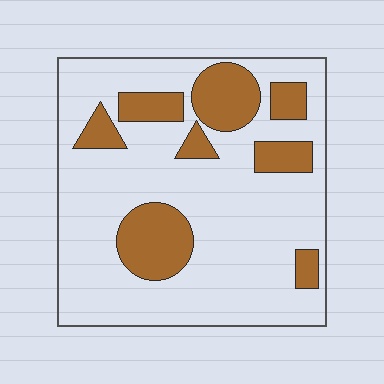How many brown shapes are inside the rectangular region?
8.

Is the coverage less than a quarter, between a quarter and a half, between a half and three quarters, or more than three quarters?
Less than a quarter.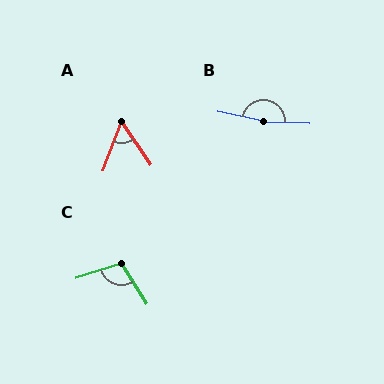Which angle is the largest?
B, at approximately 170 degrees.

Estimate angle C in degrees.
Approximately 104 degrees.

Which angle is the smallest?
A, at approximately 54 degrees.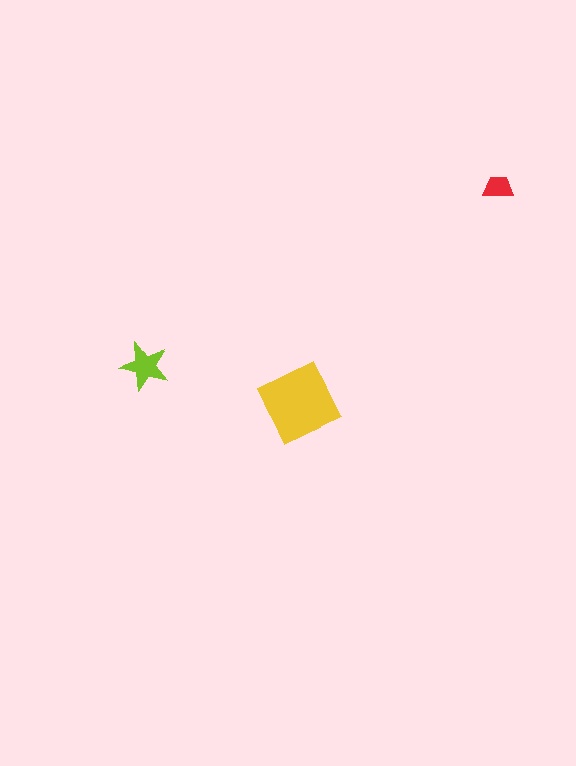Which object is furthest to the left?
The lime star is leftmost.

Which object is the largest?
The yellow square.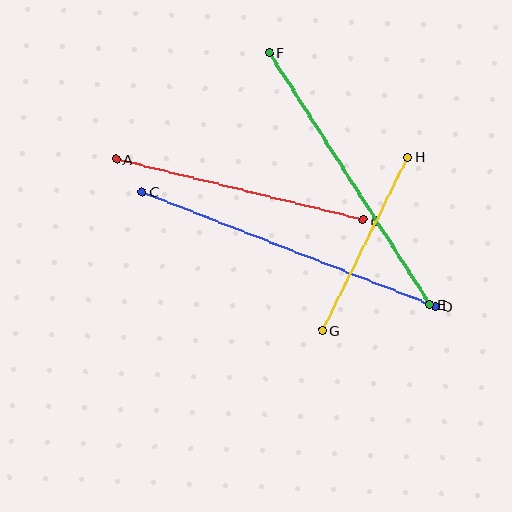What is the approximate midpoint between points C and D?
The midpoint is at approximately (289, 249) pixels.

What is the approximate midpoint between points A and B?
The midpoint is at approximately (239, 189) pixels.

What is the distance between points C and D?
The distance is approximately 315 pixels.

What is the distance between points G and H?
The distance is approximately 193 pixels.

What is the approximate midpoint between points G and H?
The midpoint is at approximately (365, 244) pixels.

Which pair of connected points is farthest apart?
Points C and D are farthest apart.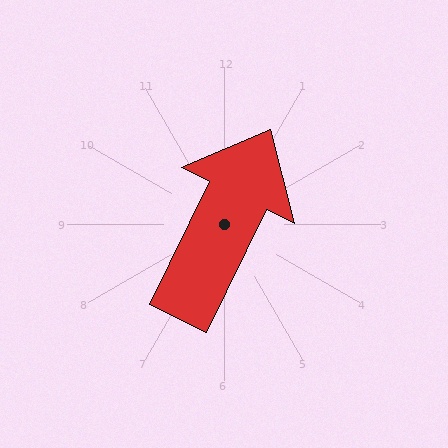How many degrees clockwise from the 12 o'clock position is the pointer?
Approximately 26 degrees.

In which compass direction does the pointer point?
Northeast.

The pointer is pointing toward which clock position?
Roughly 1 o'clock.